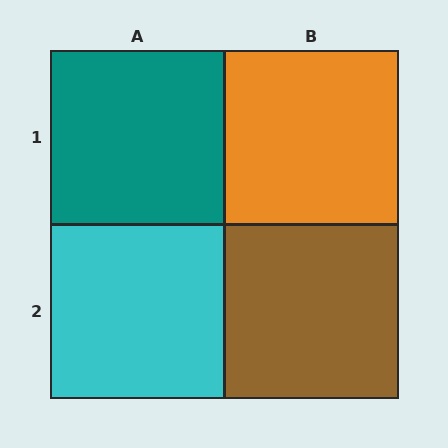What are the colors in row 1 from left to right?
Teal, orange.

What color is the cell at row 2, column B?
Brown.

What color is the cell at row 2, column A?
Cyan.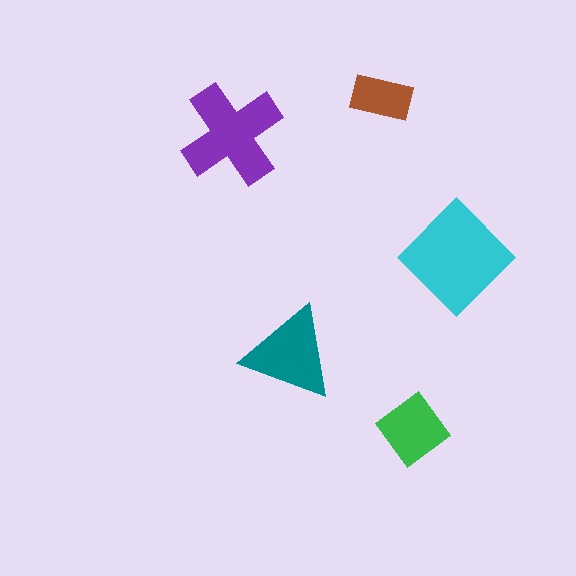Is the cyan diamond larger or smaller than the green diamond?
Larger.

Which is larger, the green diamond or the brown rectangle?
The green diamond.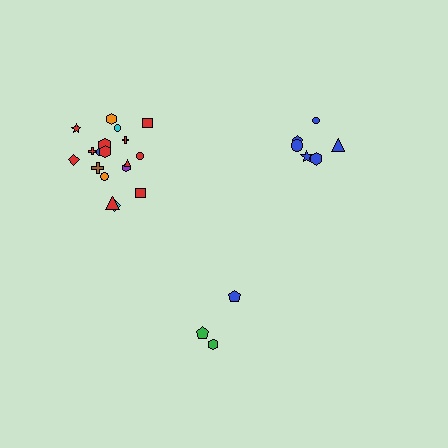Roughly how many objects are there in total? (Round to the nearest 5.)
Roughly 25 objects in total.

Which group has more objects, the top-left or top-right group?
The top-left group.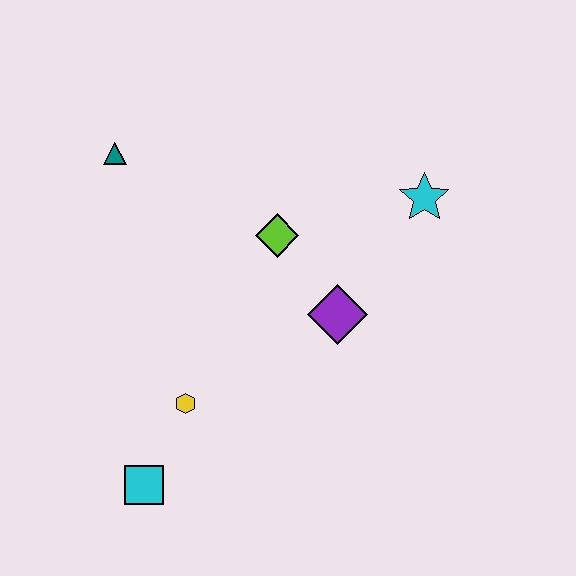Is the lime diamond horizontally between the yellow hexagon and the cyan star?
Yes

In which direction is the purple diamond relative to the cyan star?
The purple diamond is below the cyan star.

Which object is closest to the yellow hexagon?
The cyan square is closest to the yellow hexagon.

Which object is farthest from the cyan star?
The cyan square is farthest from the cyan star.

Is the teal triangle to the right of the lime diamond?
No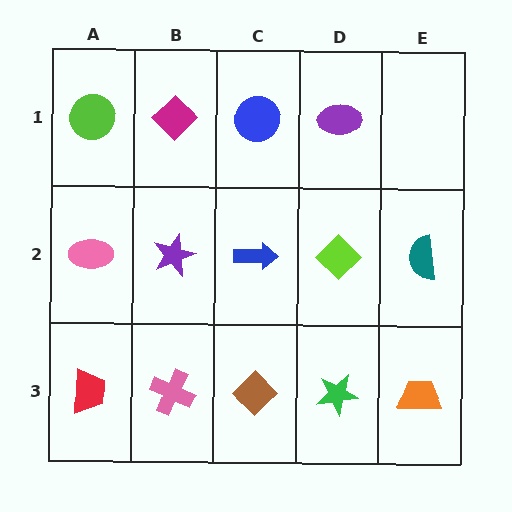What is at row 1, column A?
A lime circle.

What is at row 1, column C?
A blue circle.